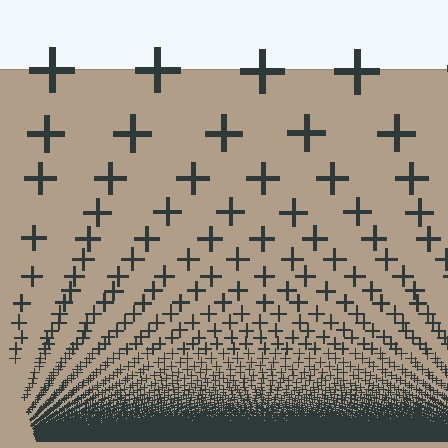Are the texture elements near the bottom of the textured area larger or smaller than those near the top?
Smaller. The gradient is inverted — elements near the bottom are smaller and denser.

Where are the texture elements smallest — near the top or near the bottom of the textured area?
Near the bottom.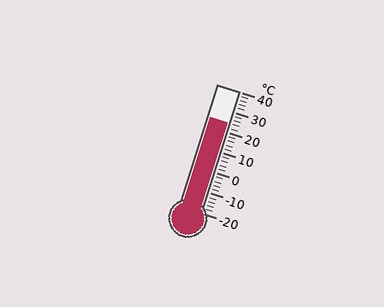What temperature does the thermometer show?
The thermometer shows approximately 24°C.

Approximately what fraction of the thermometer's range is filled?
The thermometer is filled to approximately 75% of its range.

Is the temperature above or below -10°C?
The temperature is above -10°C.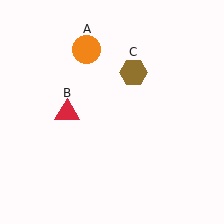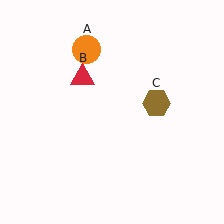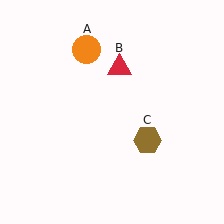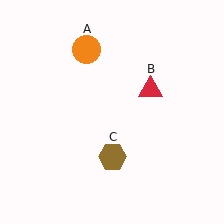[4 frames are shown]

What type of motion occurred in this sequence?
The red triangle (object B), brown hexagon (object C) rotated clockwise around the center of the scene.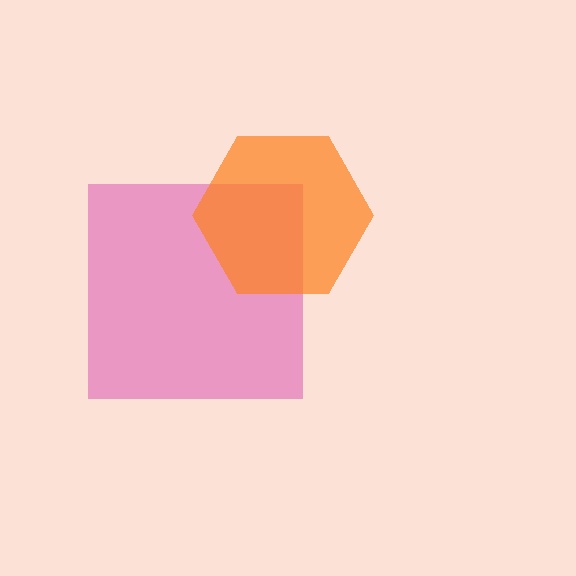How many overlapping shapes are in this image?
There are 2 overlapping shapes in the image.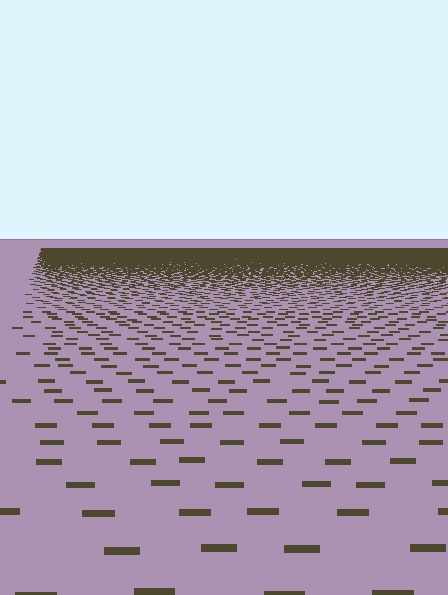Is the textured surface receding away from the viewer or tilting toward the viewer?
The surface is receding away from the viewer. Texture elements get smaller and denser toward the top.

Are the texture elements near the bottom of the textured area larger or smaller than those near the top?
Larger. Near the bottom, elements are closer to the viewer and appear at a bigger on-screen size.